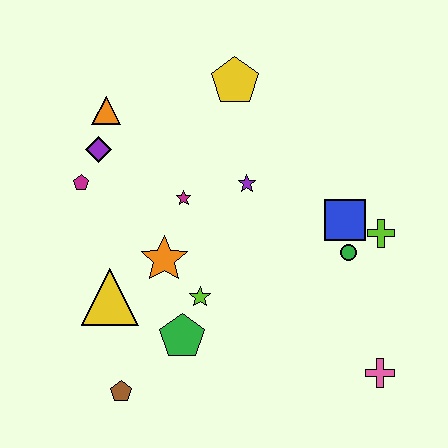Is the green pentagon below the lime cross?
Yes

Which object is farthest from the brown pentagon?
The yellow pentagon is farthest from the brown pentagon.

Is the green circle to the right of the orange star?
Yes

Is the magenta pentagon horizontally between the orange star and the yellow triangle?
No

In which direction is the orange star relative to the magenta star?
The orange star is below the magenta star.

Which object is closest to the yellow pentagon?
The purple star is closest to the yellow pentagon.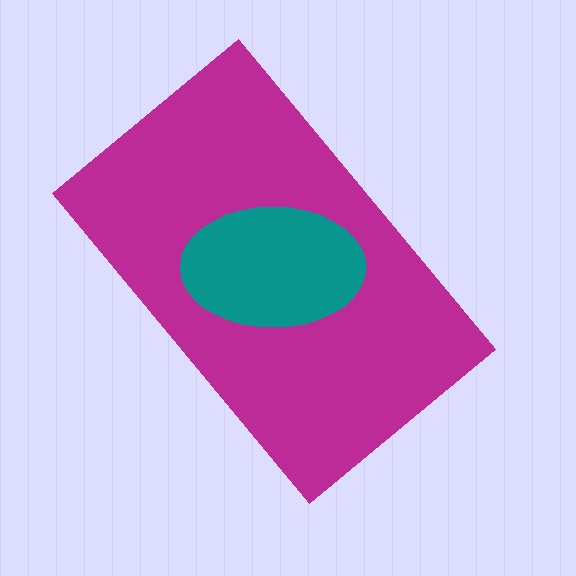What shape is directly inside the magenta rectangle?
The teal ellipse.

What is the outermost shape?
The magenta rectangle.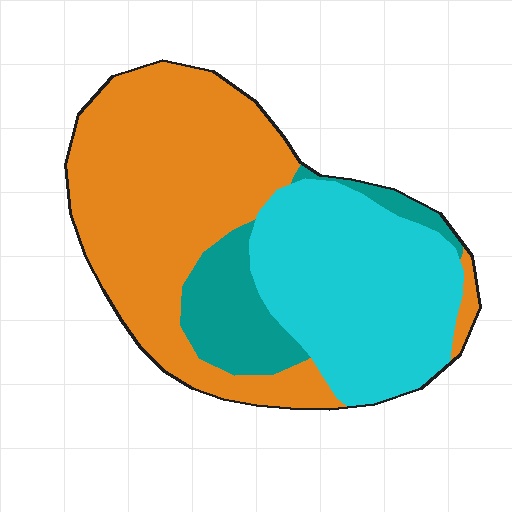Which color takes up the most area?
Orange, at roughly 50%.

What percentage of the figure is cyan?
Cyan takes up about three eighths (3/8) of the figure.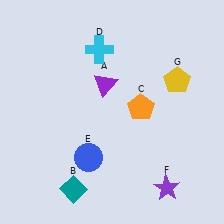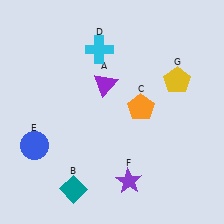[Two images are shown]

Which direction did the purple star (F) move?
The purple star (F) moved left.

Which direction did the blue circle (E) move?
The blue circle (E) moved left.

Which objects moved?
The objects that moved are: the blue circle (E), the purple star (F).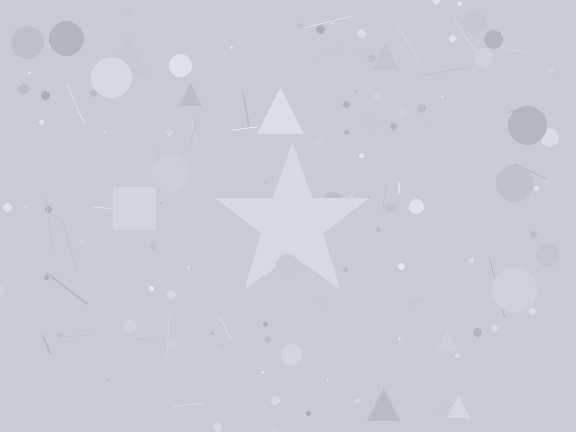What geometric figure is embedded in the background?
A star is embedded in the background.